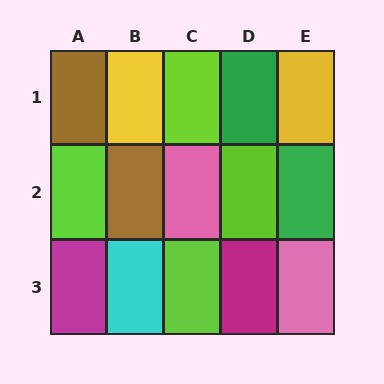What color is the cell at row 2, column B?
Brown.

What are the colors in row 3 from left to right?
Magenta, cyan, lime, magenta, pink.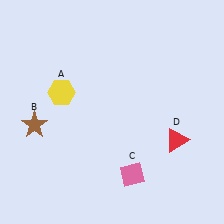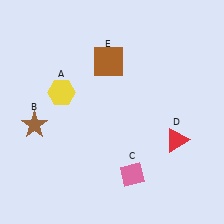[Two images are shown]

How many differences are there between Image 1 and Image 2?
There is 1 difference between the two images.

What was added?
A brown square (E) was added in Image 2.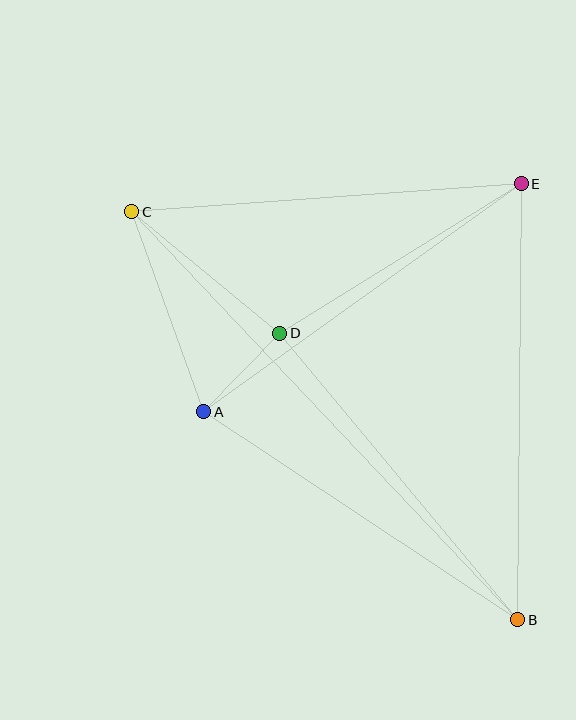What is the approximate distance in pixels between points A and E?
The distance between A and E is approximately 391 pixels.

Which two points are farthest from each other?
Points B and C are farthest from each other.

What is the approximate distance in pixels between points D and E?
The distance between D and E is approximately 284 pixels.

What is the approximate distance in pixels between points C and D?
The distance between C and D is approximately 192 pixels.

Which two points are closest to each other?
Points A and D are closest to each other.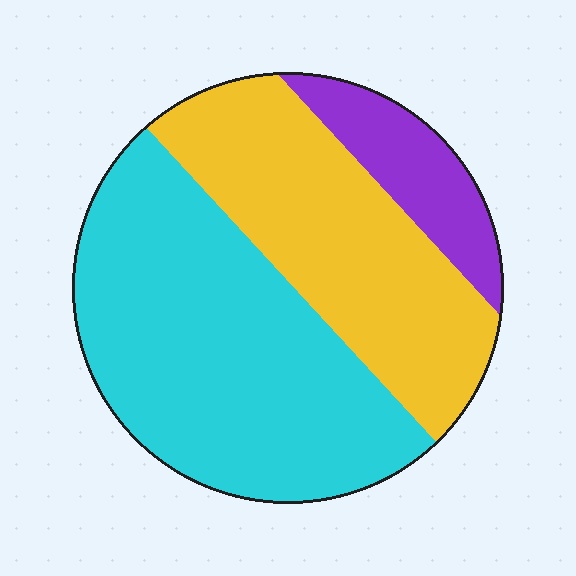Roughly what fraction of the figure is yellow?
Yellow takes up about three eighths (3/8) of the figure.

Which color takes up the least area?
Purple, at roughly 10%.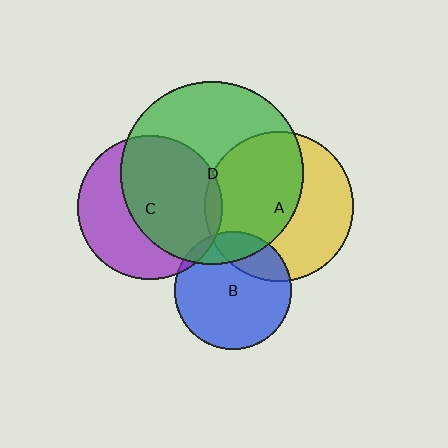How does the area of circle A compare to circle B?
Approximately 1.6 times.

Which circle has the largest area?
Circle D (green).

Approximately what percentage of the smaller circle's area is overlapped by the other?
Approximately 5%.